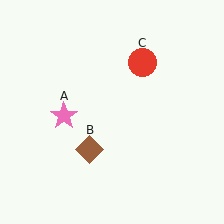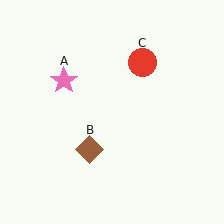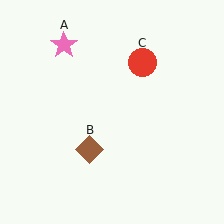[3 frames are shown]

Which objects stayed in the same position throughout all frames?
Brown diamond (object B) and red circle (object C) remained stationary.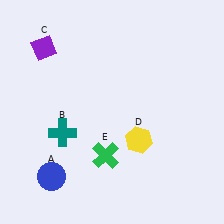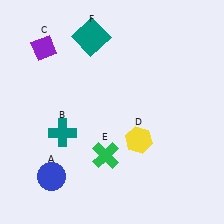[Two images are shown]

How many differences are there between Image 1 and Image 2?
There is 1 difference between the two images.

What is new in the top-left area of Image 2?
A teal square (F) was added in the top-left area of Image 2.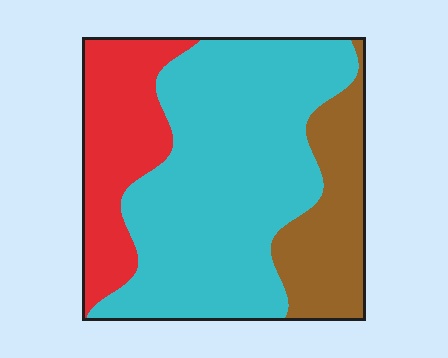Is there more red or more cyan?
Cyan.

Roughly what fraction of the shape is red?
Red covers around 20% of the shape.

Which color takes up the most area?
Cyan, at roughly 60%.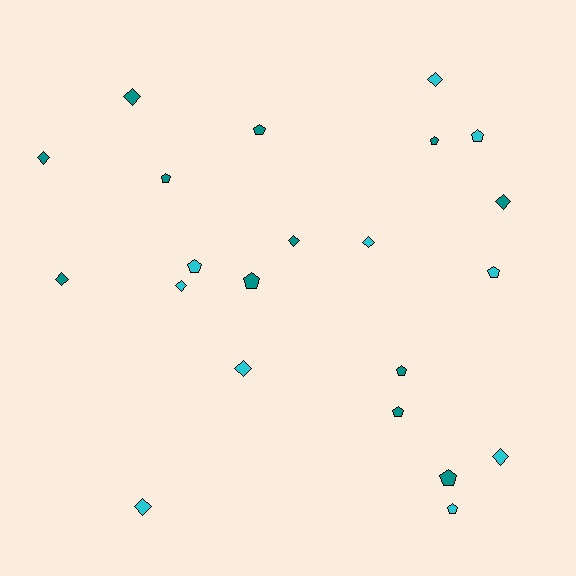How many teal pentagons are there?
There are 7 teal pentagons.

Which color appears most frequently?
Teal, with 12 objects.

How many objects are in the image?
There are 22 objects.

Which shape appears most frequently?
Pentagon, with 11 objects.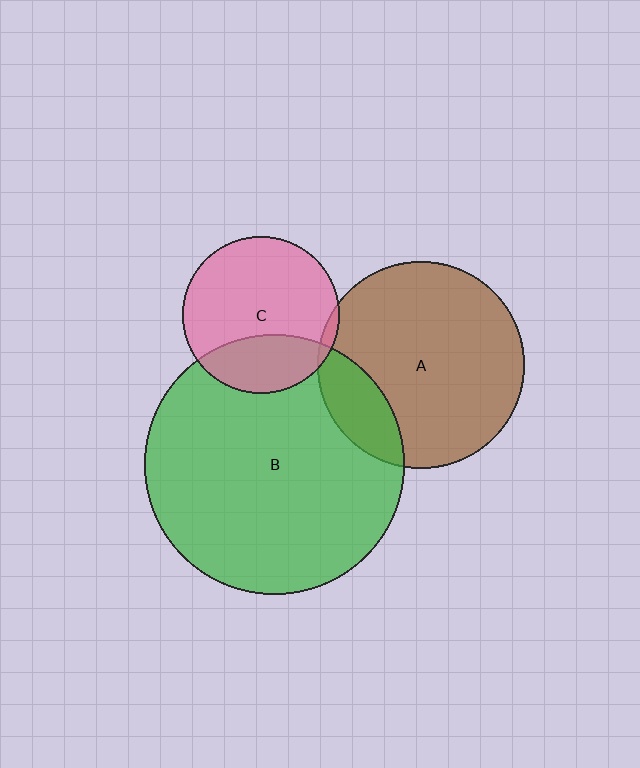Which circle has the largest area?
Circle B (green).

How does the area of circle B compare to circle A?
Approximately 1.6 times.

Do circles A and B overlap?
Yes.